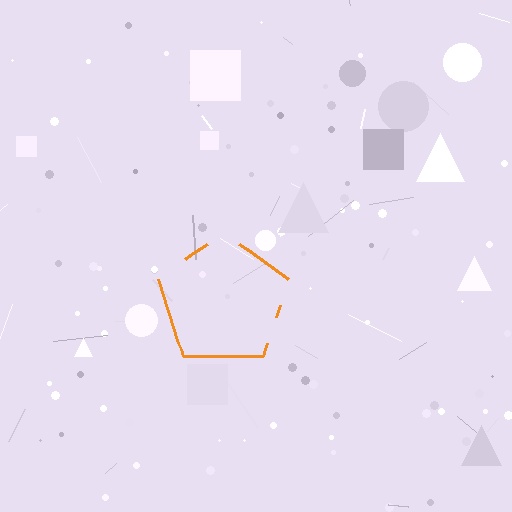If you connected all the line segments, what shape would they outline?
They would outline a pentagon.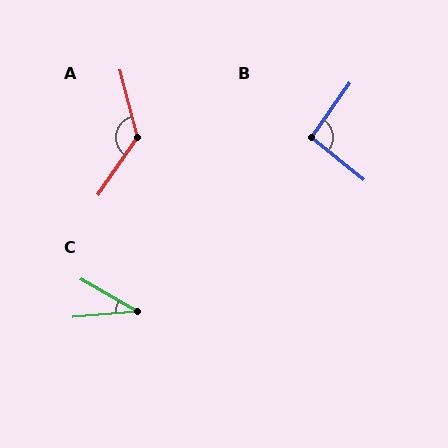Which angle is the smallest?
C, at approximately 35 degrees.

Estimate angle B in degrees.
Approximately 94 degrees.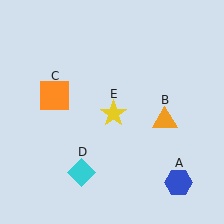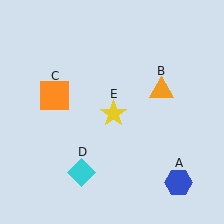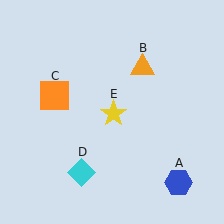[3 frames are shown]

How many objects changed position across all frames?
1 object changed position: orange triangle (object B).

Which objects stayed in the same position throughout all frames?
Blue hexagon (object A) and orange square (object C) and cyan diamond (object D) and yellow star (object E) remained stationary.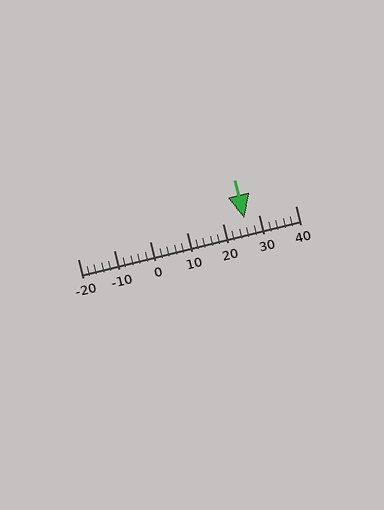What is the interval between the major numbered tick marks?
The major tick marks are spaced 10 units apart.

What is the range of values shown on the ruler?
The ruler shows values from -20 to 40.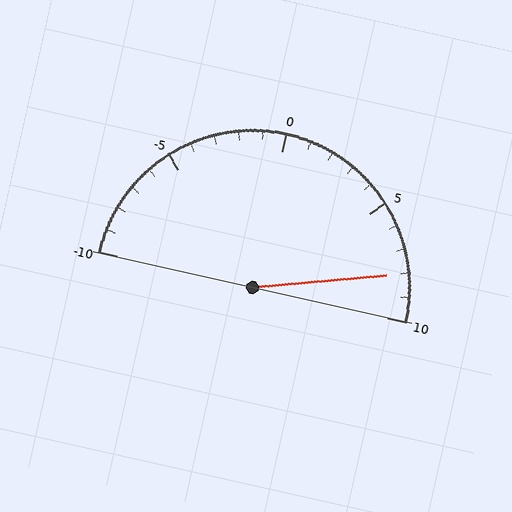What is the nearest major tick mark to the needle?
The nearest major tick mark is 10.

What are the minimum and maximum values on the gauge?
The gauge ranges from -10 to 10.